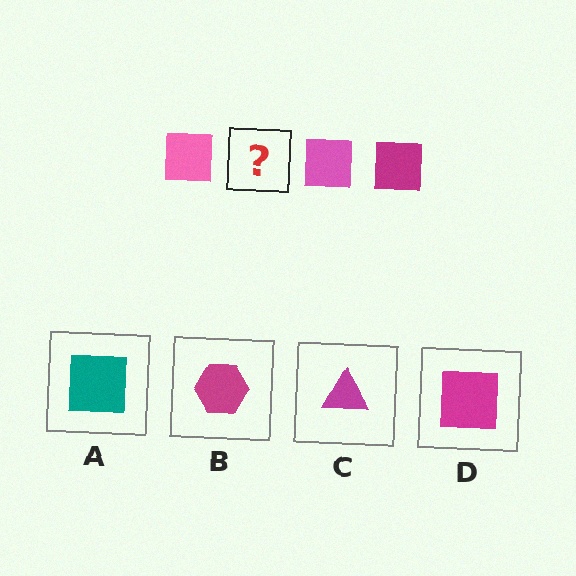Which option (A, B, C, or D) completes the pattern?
D.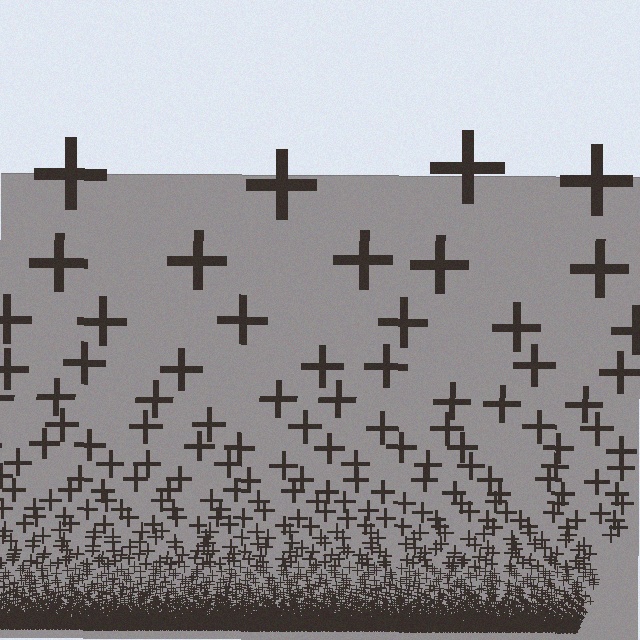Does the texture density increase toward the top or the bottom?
Density increases toward the bottom.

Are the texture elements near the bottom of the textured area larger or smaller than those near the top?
Smaller. The gradient is inverted — elements near the bottom are smaller and denser.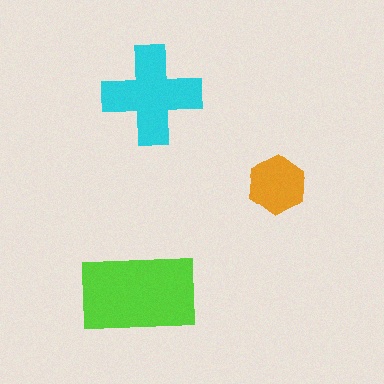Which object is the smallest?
The orange hexagon.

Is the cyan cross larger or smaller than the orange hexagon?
Larger.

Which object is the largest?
The lime rectangle.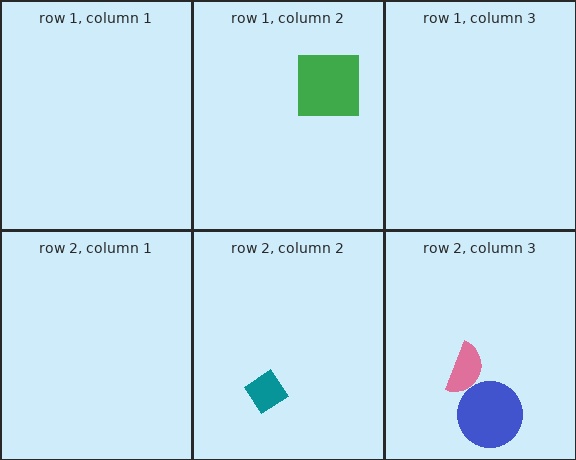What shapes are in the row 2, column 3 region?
The pink semicircle, the blue circle.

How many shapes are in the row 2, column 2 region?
1.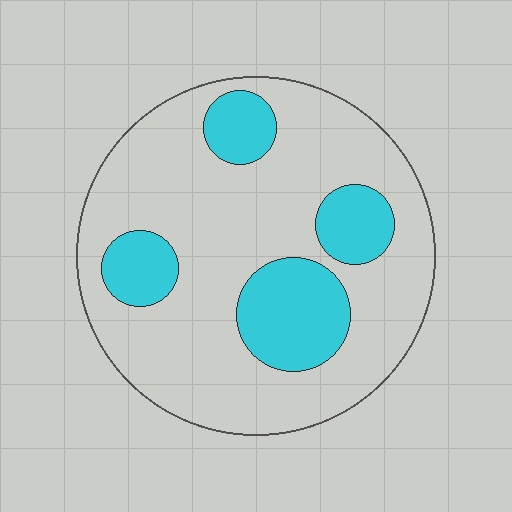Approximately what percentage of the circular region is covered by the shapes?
Approximately 25%.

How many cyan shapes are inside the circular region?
4.